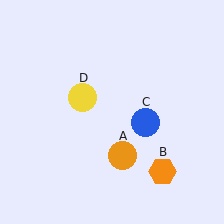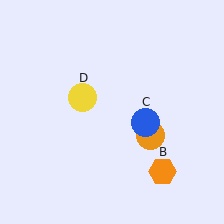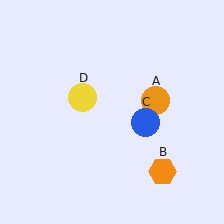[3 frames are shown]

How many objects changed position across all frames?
1 object changed position: orange circle (object A).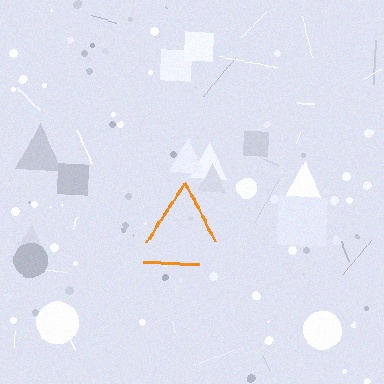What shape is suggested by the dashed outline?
The dashed outline suggests a triangle.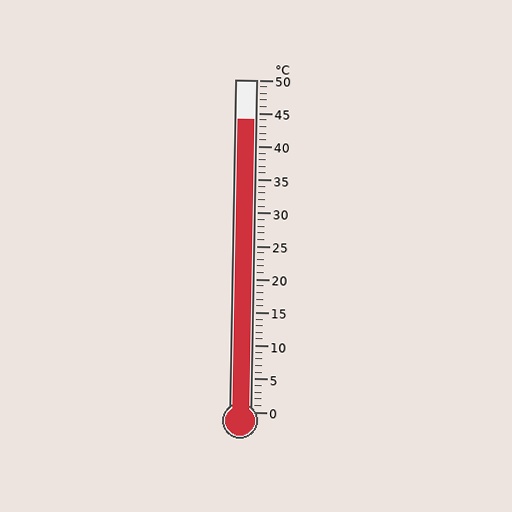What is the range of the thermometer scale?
The thermometer scale ranges from 0°C to 50°C.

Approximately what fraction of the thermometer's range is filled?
The thermometer is filled to approximately 90% of its range.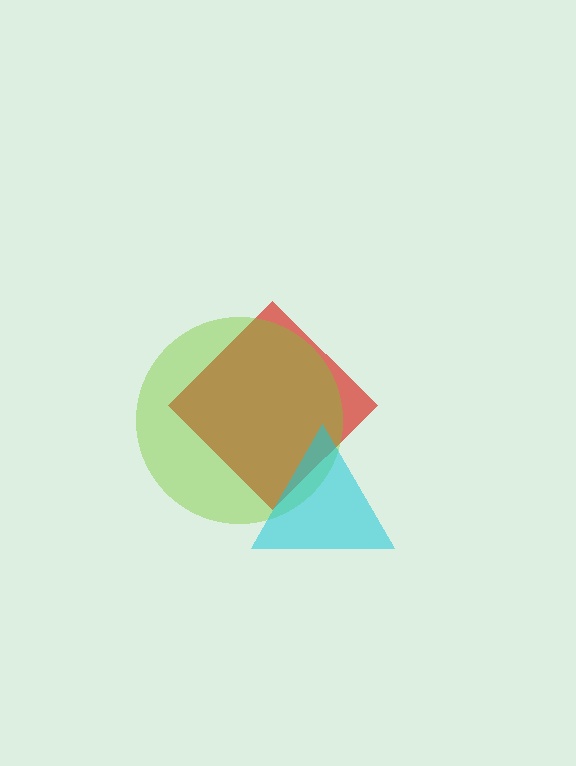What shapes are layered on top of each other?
The layered shapes are: a red diamond, a lime circle, a cyan triangle.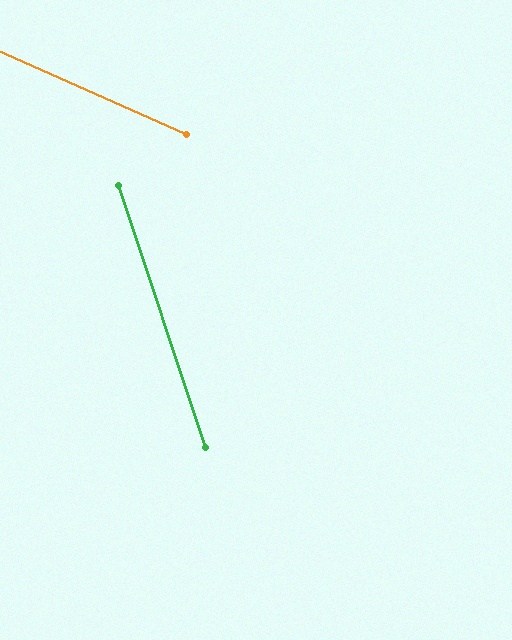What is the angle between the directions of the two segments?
Approximately 48 degrees.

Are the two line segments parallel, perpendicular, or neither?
Neither parallel nor perpendicular — they differ by about 48°.